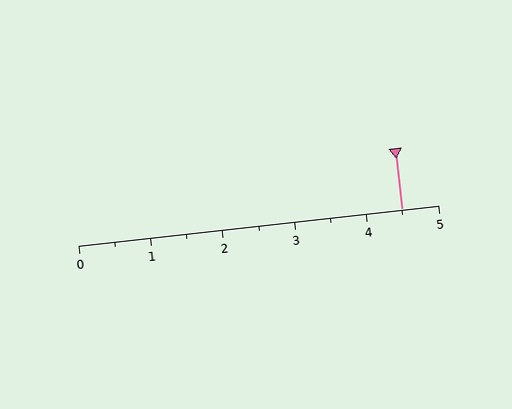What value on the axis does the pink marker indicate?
The marker indicates approximately 4.5.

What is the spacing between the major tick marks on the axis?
The major ticks are spaced 1 apart.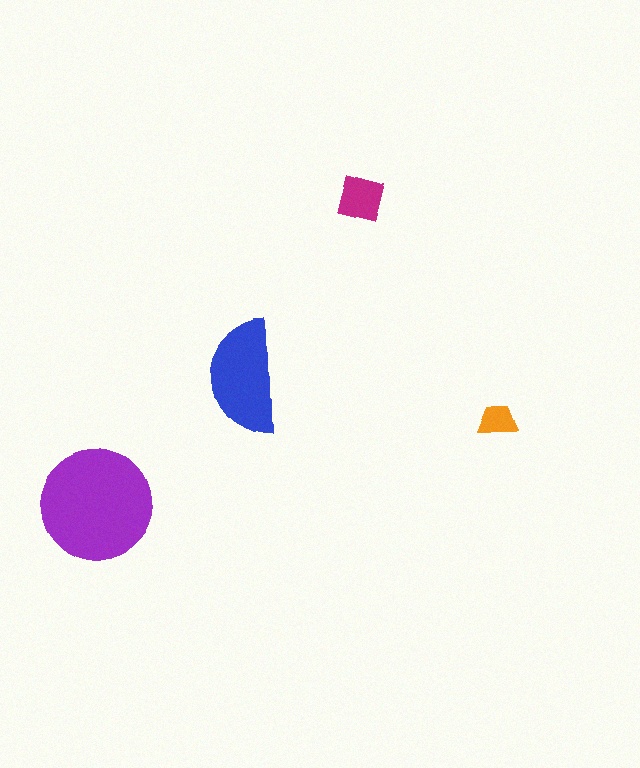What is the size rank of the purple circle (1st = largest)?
1st.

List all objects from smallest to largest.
The orange trapezoid, the magenta square, the blue semicircle, the purple circle.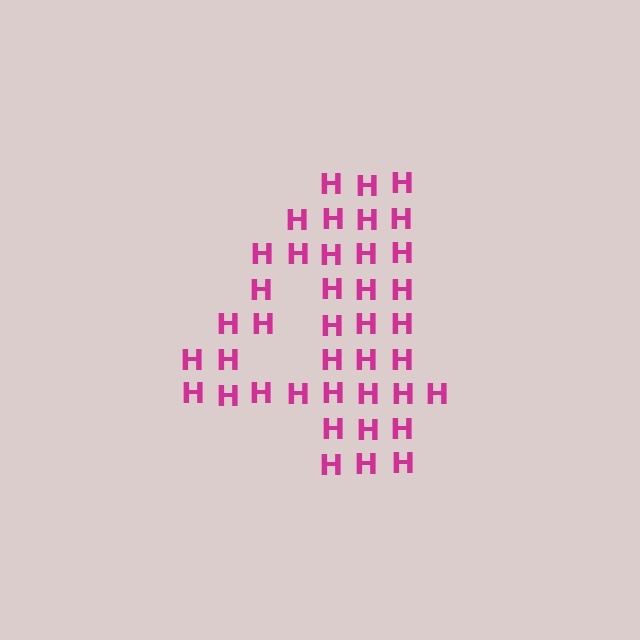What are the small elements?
The small elements are letter H's.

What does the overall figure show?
The overall figure shows the digit 4.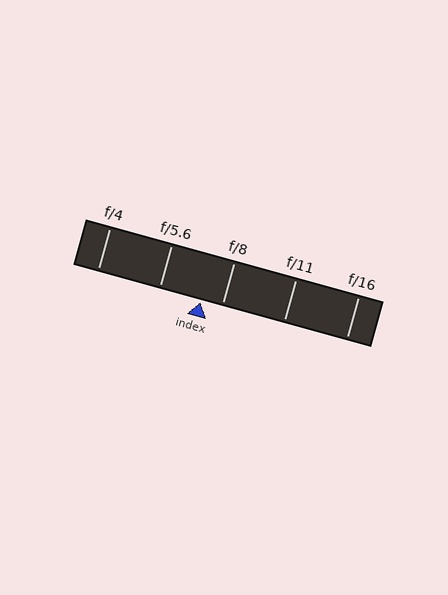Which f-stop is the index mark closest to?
The index mark is closest to f/8.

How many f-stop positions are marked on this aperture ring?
There are 5 f-stop positions marked.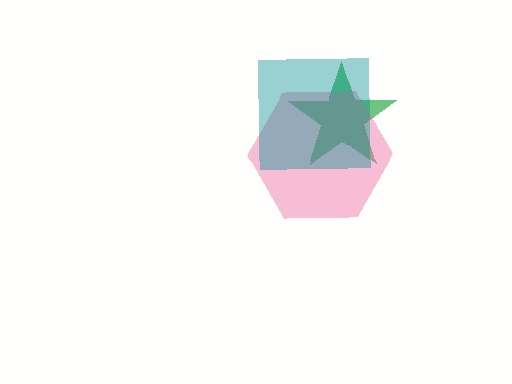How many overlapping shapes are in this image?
There are 3 overlapping shapes in the image.